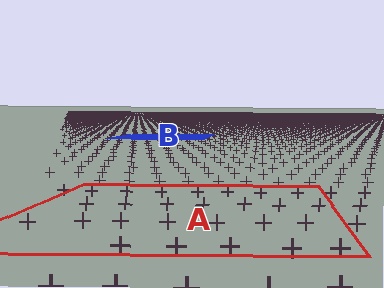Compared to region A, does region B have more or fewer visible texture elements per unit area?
Region B has more texture elements per unit area — they are packed more densely because it is farther away.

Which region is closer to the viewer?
Region A is closer. The texture elements there are larger and more spread out.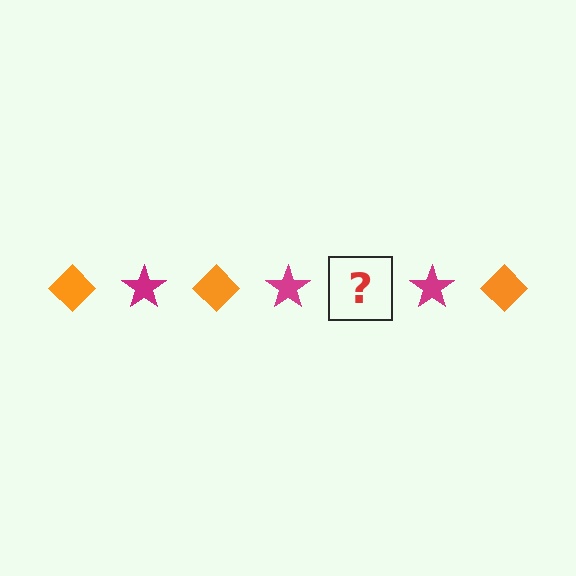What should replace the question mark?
The question mark should be replaced with an orange diamond.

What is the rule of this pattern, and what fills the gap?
The rule is that the pattern alternates between orange diamond and magenta star. The gap should be filled with an orange diamond.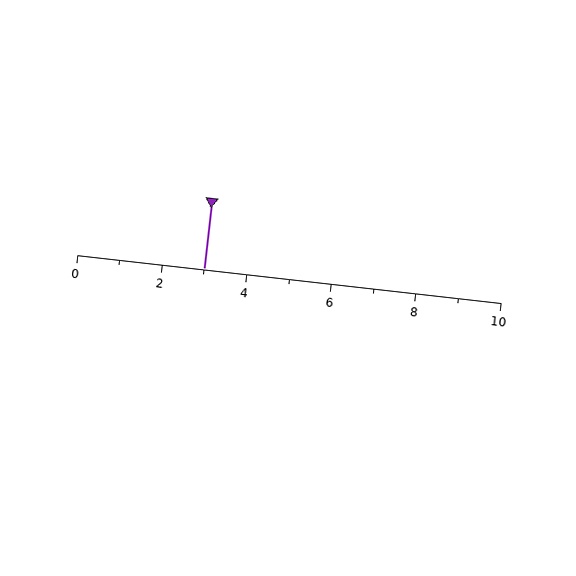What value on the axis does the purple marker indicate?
The marker indicates approximately 3.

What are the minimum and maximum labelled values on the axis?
The axis runs from 0 to 10.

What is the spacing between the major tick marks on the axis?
The major ticks are spaced 2 apart.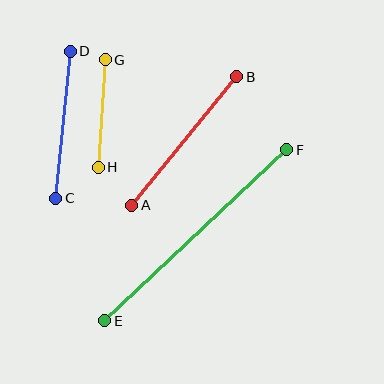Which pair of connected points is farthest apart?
Points E and F are farthest apart.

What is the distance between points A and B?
The distance is approximately 165 pixels.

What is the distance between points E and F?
The distance is approximately 250 pixels.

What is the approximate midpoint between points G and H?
The midpoint is at approximately (102, 114) pixels.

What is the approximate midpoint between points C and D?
The midpoint is at approximately (63, 125) pixels.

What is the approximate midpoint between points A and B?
The midpoint is at approximately (184, 141) pixels.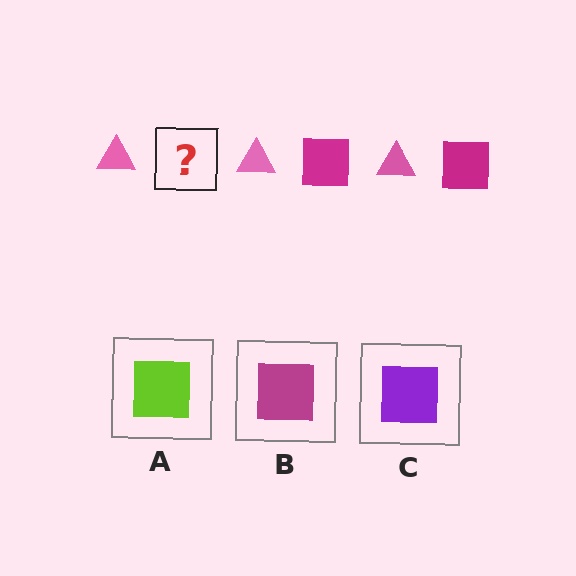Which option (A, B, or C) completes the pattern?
B.